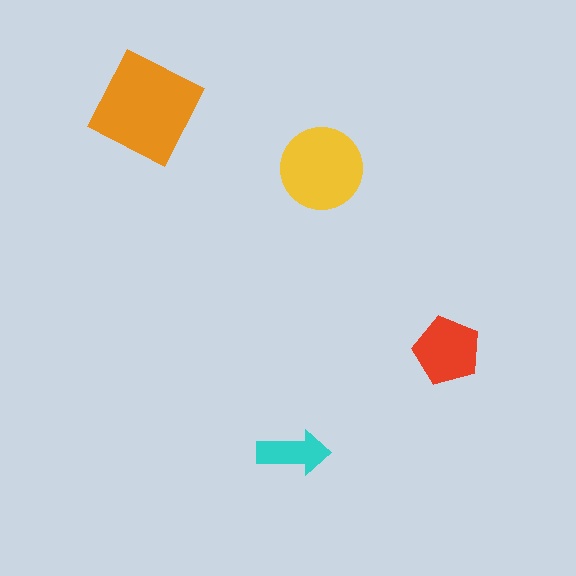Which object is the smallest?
The cyan arrow.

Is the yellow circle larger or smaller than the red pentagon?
Larger.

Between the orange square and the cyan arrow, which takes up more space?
The orange square.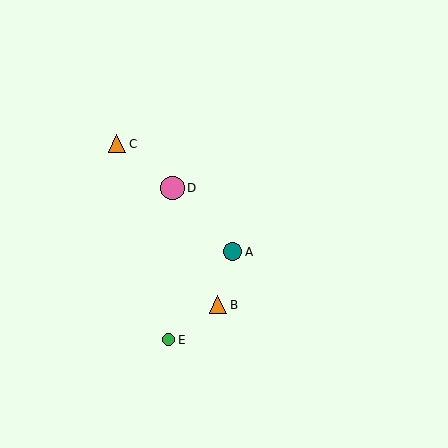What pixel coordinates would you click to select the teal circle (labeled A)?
Click at (233, 252) to select the teal circle A.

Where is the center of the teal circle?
The center of the teal circle is at (233, 252).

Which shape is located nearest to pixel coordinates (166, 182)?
The pink circle (labeled D) at (172, 188) is nearest to that location.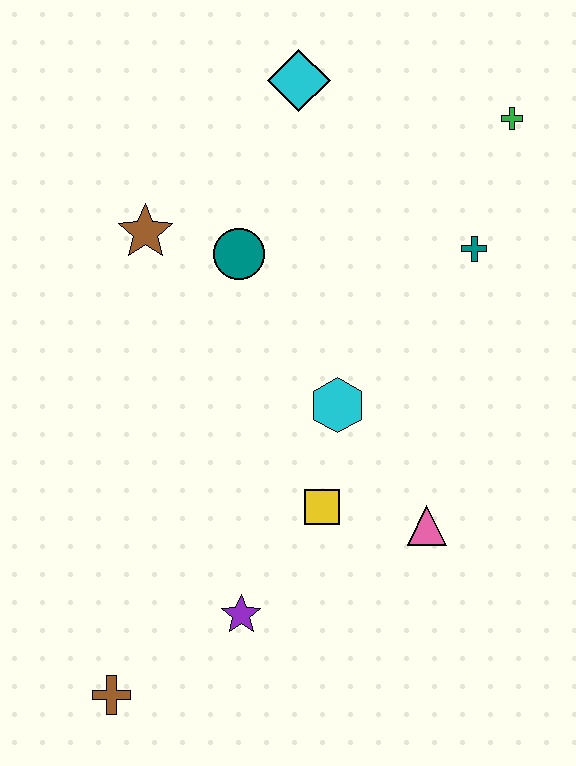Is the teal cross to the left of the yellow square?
No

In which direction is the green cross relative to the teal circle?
The green cross is to the right of the teal circle.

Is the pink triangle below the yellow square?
Yes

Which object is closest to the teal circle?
The brown star is closest to the teal circle.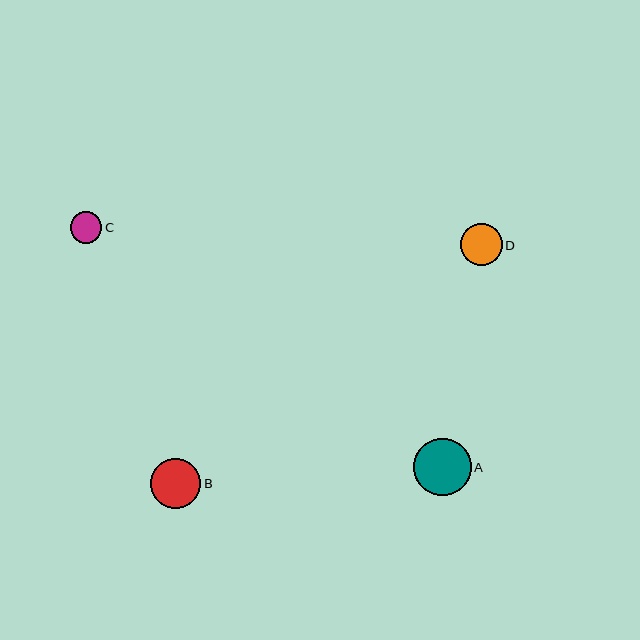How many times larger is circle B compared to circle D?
Circle B is approximately 1.2 times the size of circle D.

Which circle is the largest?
Circle A is the largest with a size of approximately 57 pixels.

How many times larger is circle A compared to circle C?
Circle A is approximately 1.8 times the size of circle C.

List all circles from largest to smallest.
From largest to smallest: A, B, D, C.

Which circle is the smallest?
Circle C is the smallest with a size of approximately 32 pixels.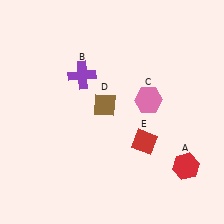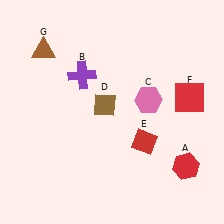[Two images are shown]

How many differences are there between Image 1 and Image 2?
There are 2 differences between the two images.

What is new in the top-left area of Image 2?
A brown triangle (G) was added in the top-left area of Image 2.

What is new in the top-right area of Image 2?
A red square (F) was added in the top-right area of Image 2.